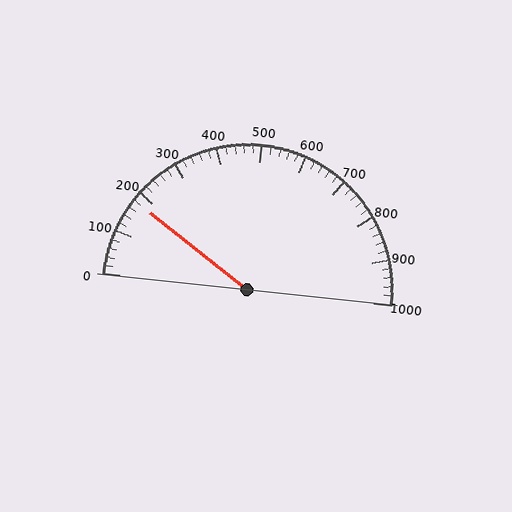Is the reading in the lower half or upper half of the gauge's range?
The reading is in the lower half of the range (0 to 1000).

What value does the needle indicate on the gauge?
The needle indicates approximately 180.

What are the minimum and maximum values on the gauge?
The gauge ranges from 0 to 1000.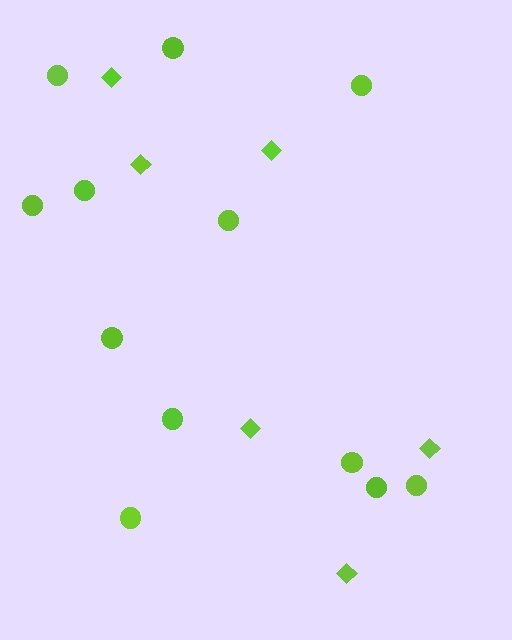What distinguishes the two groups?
There are 2 groups: one group of diamonds (6) and one group of circles (12).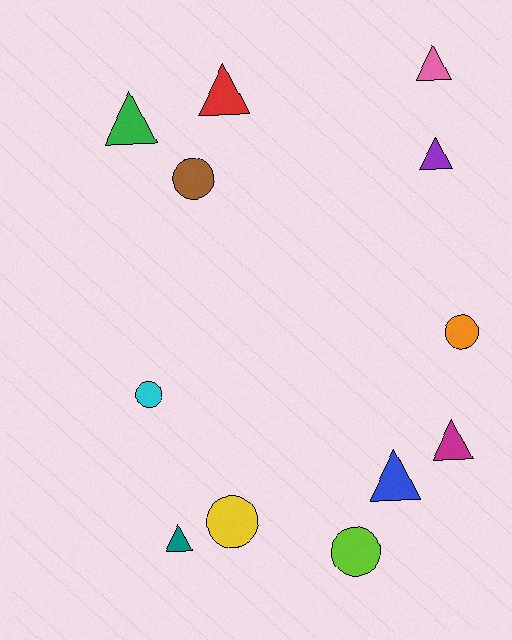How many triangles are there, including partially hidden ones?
There are 7 triangles.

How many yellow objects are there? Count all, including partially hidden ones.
There is 1 yellow object.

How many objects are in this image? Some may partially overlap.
There are 12 objects.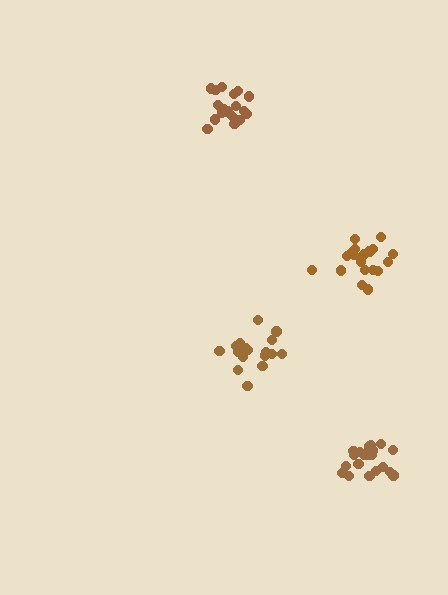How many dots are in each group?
Group 1: 18 dots, Group 2: 21 dots, Group 3: 17 dots, Group 4: 19 dots (75 total).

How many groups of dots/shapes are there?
There are 4 groups.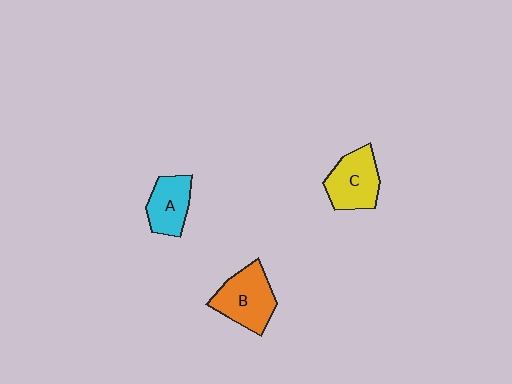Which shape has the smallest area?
Shape A (cyan).